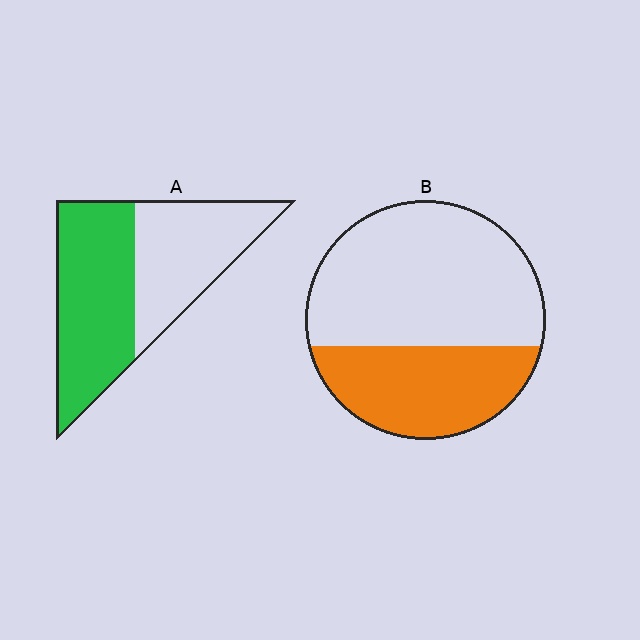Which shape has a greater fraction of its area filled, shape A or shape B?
Shape A.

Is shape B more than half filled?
No.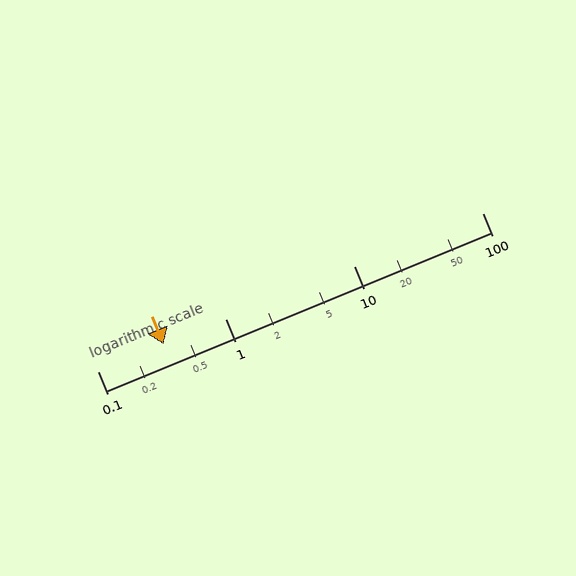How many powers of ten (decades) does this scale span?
The scale spans 3 decades, from 0.1 to 100.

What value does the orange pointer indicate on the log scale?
The pointer indicates approximately 0.33.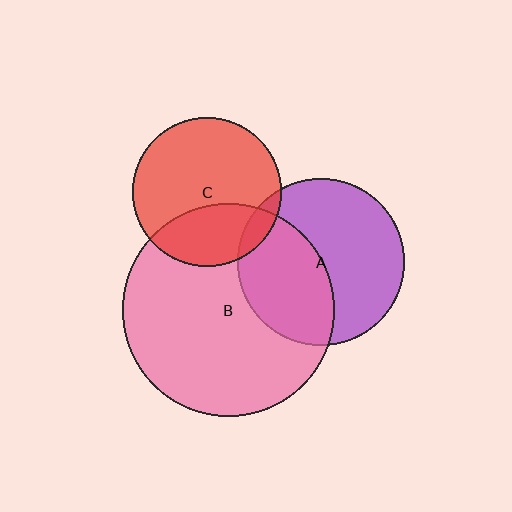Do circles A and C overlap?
Yes.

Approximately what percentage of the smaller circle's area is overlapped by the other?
Approximately 10%.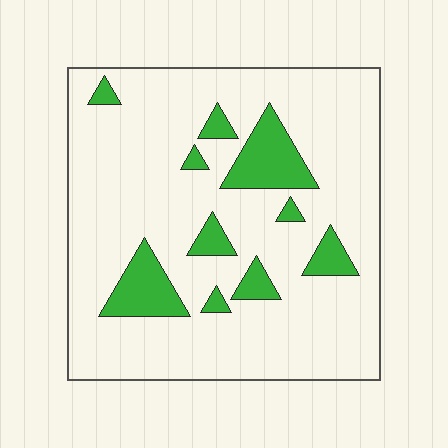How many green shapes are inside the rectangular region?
10.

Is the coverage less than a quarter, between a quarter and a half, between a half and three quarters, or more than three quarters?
Less than a quarter.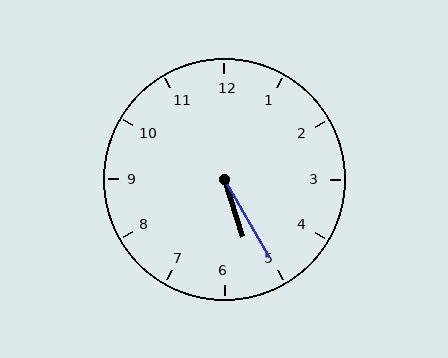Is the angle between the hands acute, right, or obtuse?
It is acute.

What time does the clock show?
5:25.